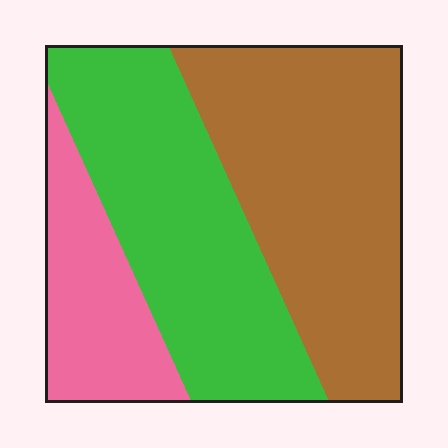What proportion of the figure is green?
Green covers around 40% of the figure.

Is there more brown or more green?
Brown.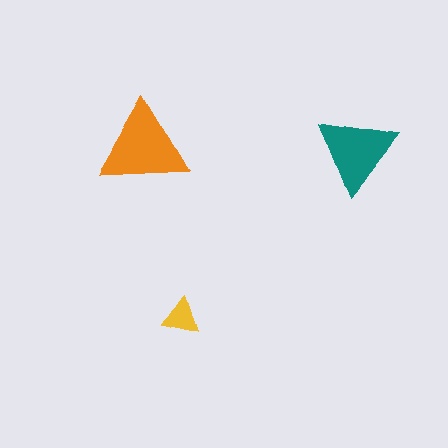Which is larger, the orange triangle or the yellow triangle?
The orange one.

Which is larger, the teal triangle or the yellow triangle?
The teal one.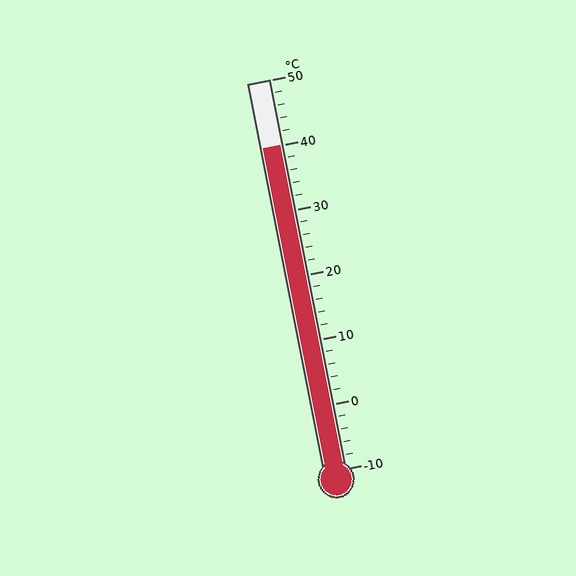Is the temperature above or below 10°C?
The temperature is above 10°C.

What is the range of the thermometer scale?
The thermometer scale ranges from -10°C to 50°C.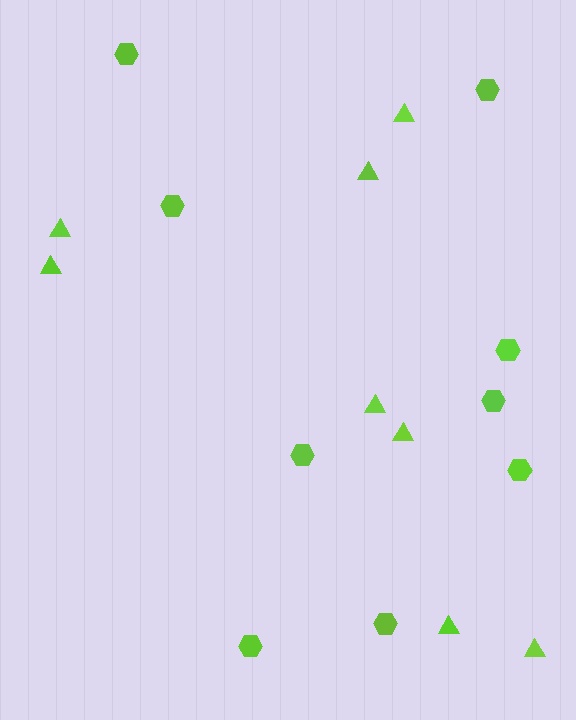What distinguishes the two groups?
There are 2 groups: one group of hexagons (9) and one group of triangles (8).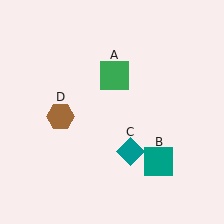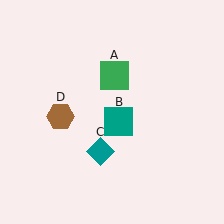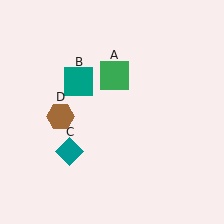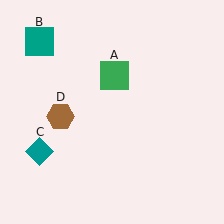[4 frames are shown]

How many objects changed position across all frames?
2 objects changed position: teal square (object B), teal diamond (object C).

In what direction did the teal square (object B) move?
The teal square (object B) moved up and to the left.